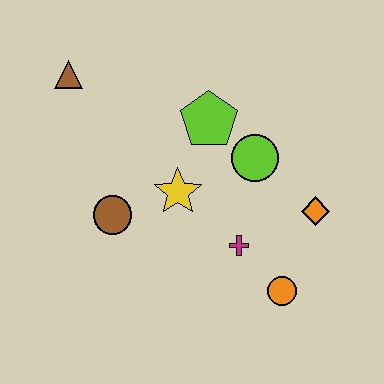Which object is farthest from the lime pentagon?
The orange circle is farthest from the lime pentagon.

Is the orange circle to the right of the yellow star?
Yes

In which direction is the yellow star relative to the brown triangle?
The yellow star is below the brown triangle.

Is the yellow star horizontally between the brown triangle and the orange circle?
Yes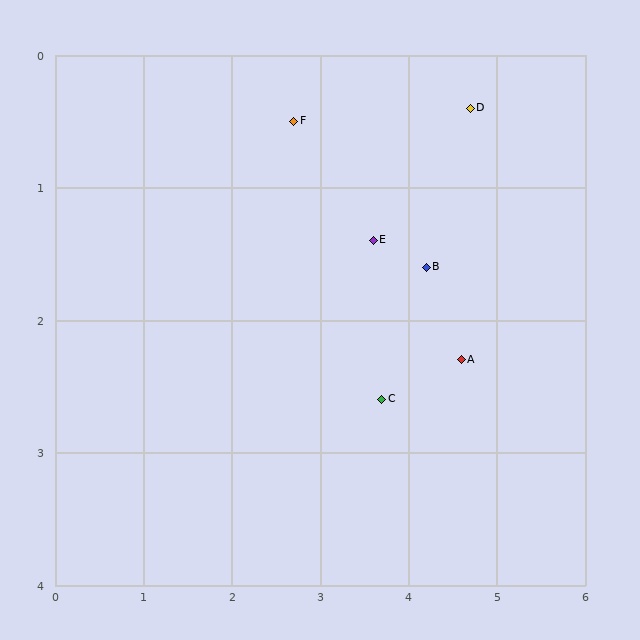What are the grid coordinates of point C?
Point C is at approximately (3.7, 2.6).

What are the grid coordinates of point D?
Point D is at approximately (4.7, 0.4).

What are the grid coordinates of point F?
Point F is at approximately (2.7, 0.5).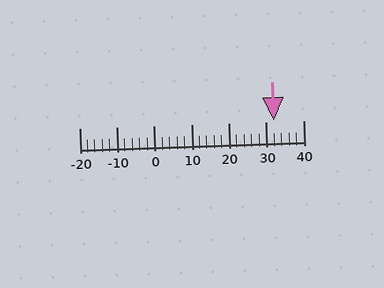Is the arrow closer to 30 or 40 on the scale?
The arrow is closer to 30.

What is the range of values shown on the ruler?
The ruler shows values from -20 to 40.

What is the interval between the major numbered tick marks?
The major tick marks are spaced 10 units apart.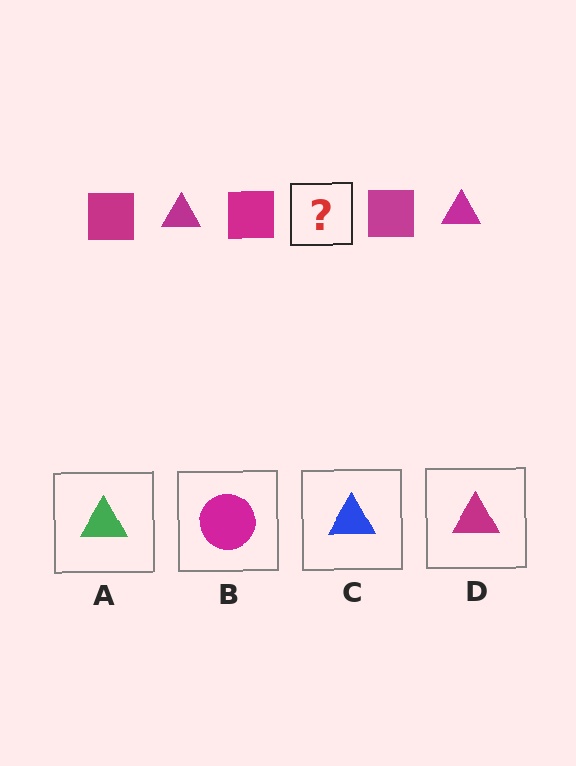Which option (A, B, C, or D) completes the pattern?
D.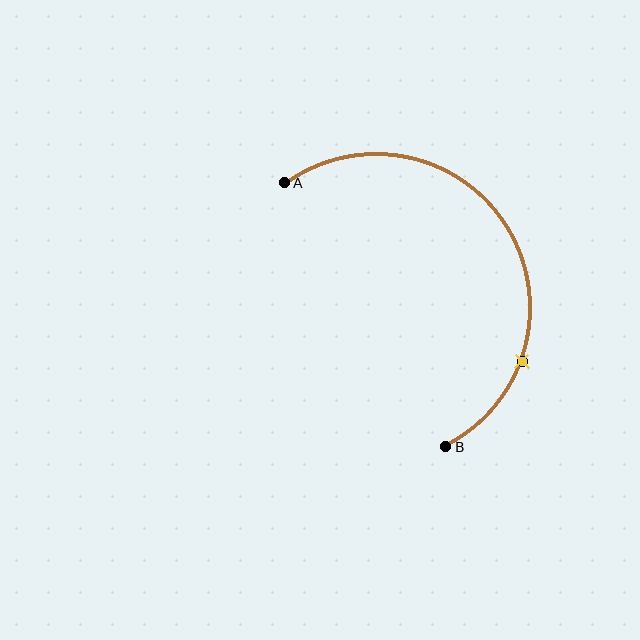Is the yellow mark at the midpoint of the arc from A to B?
No. The yellow mark lies on the arc but is closer to endpoint B. The arc midpoint would be at the point on the curve equidistant along the arc from both A and B.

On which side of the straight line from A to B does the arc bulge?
The arc bulges to the right of the straight line connecting A and B.